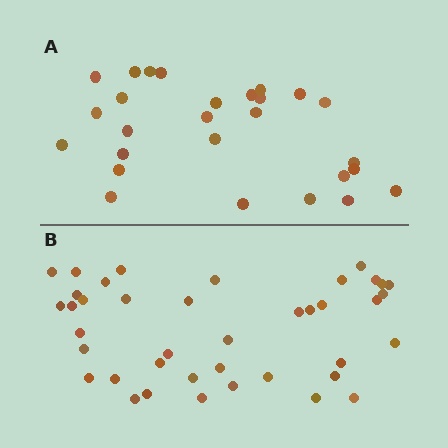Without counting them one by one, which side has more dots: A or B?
Region B (the bottom region) has more dots.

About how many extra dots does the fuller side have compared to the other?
Region B has approximately 15 more dots than region A.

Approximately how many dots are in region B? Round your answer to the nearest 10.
About 40 dots.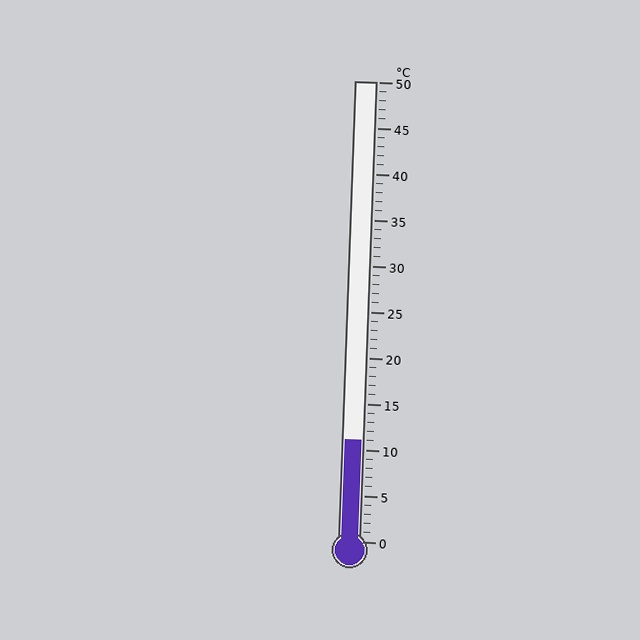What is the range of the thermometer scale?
The thermometer scale ranges from 0°C to 50°C.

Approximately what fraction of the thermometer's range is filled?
The thermometer is filled to approximately 20% of its range.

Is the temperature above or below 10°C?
The temperature is above 10°C.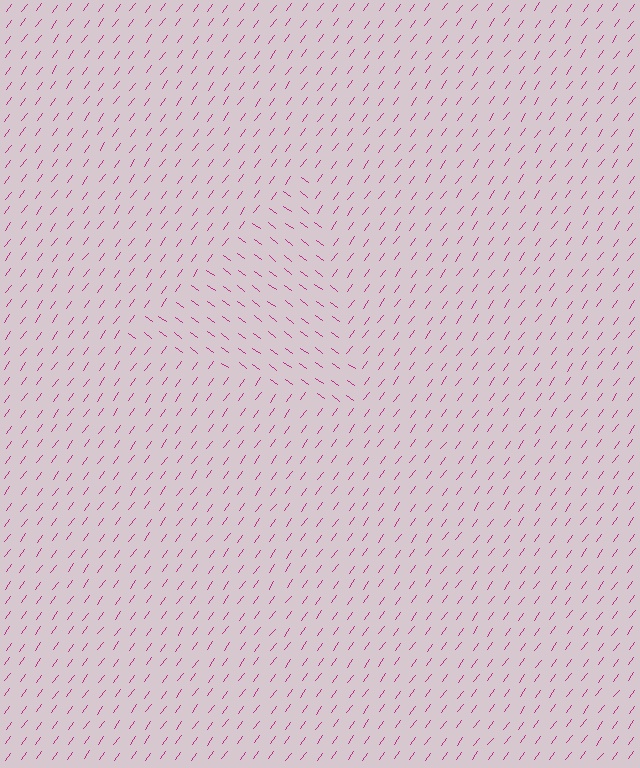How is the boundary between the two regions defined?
The boundary is defined purely by a change in line orientation (approximately 90 degrees difference). All lines are the same color and thickness.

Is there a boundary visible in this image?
Yes, there is a texture boundary formed by a change in line orientation.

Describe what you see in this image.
The image is filled with small magenta line segments. A triangle region in the image has lines oriented differently from the surrounding lines, creating a visible texture boundary.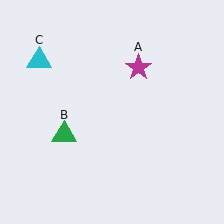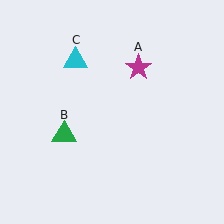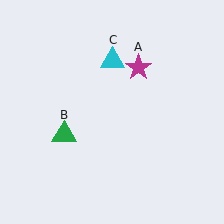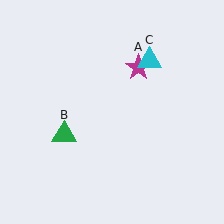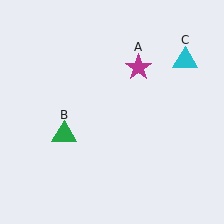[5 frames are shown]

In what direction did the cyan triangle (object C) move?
The cyan triangle (object C) moved right.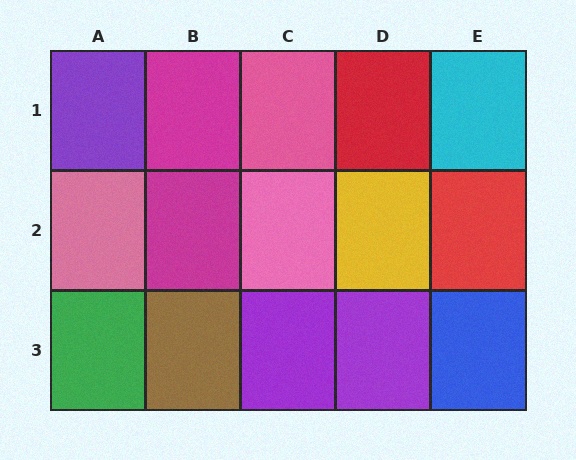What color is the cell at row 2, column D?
Yellow.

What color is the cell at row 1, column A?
Purple.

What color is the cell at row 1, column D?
Red.